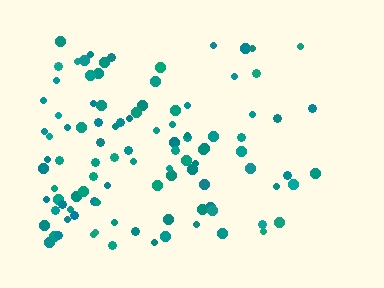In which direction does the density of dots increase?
From right to left, with the left side densest.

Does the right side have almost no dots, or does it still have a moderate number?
Still a moderate number, just noticeably fewer than the left.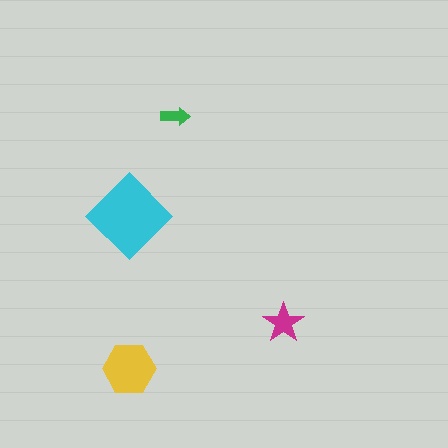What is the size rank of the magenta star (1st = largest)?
3rd.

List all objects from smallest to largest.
The green arrow, the magenta star, the yellow hexagon, the cyan diamond.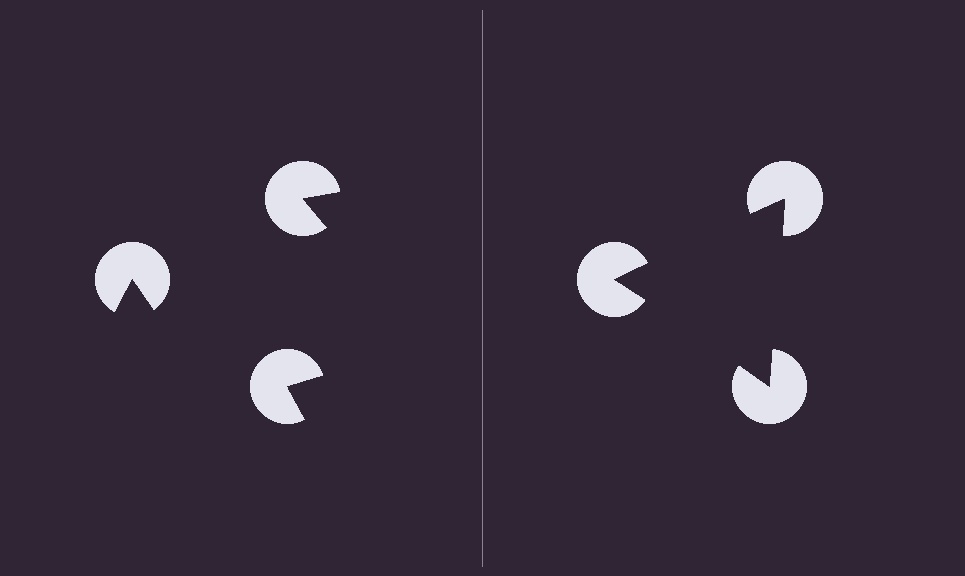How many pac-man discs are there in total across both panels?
6 — 3 on each side.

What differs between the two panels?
The pac-man discs are positioned identically on both sides; only the wedge orientations differ. On the right they align to a triangle; on the left they are misaligned.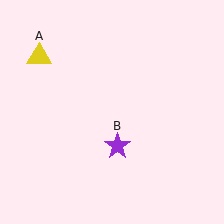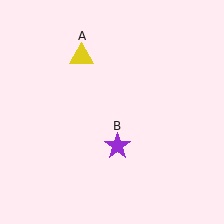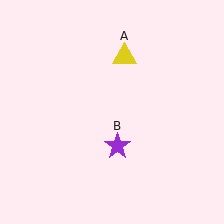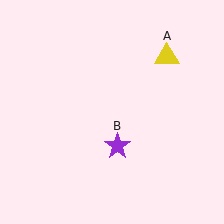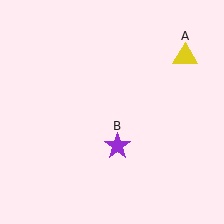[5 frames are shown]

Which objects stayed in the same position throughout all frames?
Purple star (object B) remained stationary.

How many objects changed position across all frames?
1 object changed position: yellow triangle (object A).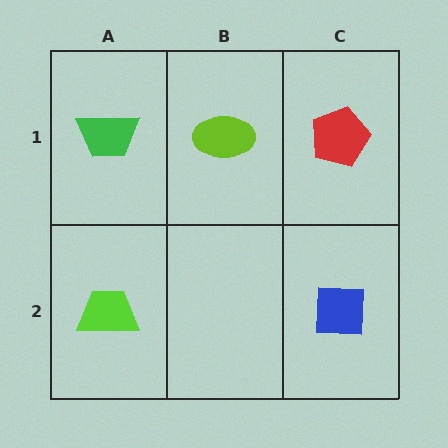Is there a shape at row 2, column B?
No, that cell is empty.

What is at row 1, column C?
A red pentagon.